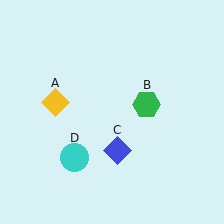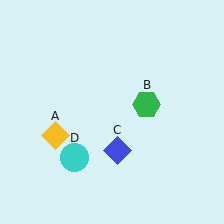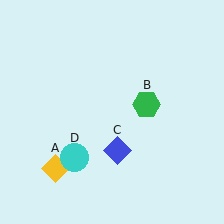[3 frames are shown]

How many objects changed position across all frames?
1 object changed position: yellow diamond (object A).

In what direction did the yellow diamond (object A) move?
The yellow diamond (object A) moved down.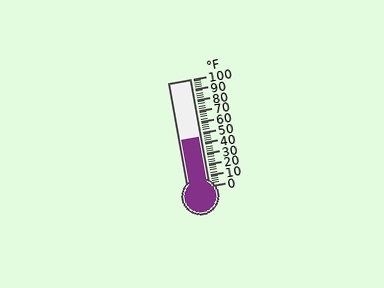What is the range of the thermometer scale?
The thermometer scale ranges from 0°F to 100°F.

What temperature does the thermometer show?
The thermometer shows approximately 46°F.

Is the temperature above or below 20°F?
The temperature is above 20°F.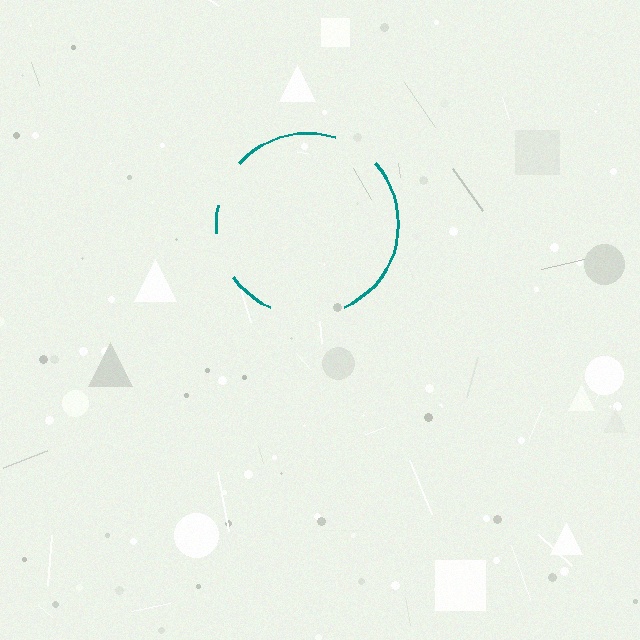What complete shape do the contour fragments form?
The contour fragments form a circle.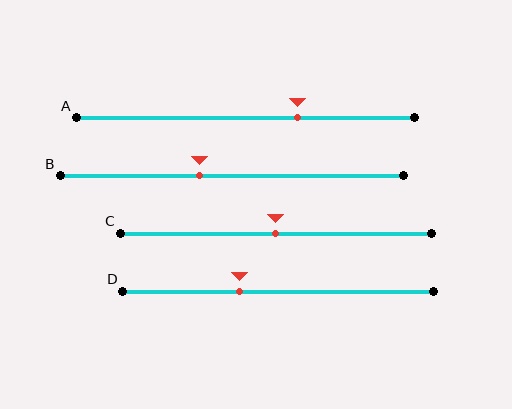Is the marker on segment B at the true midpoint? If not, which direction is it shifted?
No, the marker on segment B is shifted to the left by about 10% of the segment length.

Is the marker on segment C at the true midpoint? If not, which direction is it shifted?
Yes, the marker on segment C is at the true midpoint.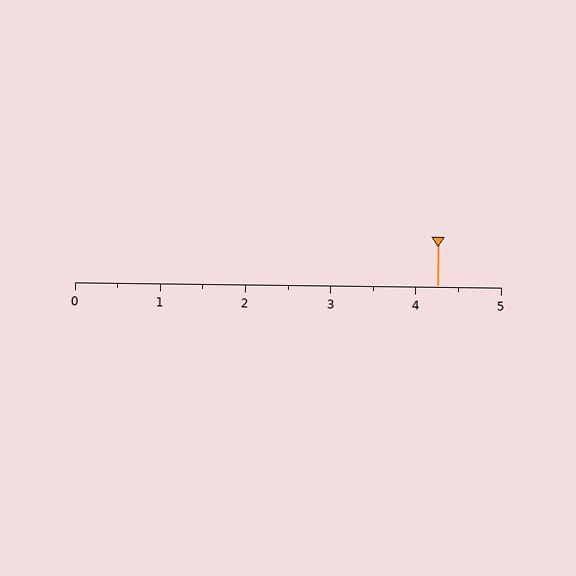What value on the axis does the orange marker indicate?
The marker indicates approximately 4.2.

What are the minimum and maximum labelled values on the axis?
The axis runs from 0 to 5.